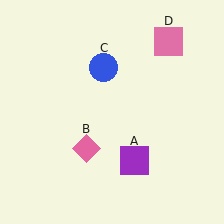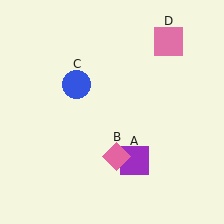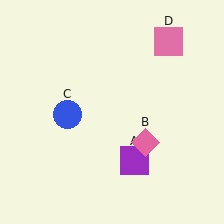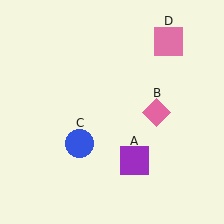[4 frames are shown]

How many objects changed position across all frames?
2 objects changed position: pink diamond (object B), blue circle (object C).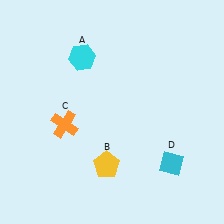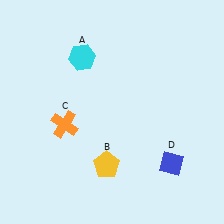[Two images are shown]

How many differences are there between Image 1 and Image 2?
There is 1 difference between the two images.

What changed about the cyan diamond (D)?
In Image 1, D is cyan. In Image 2, it changed to blue.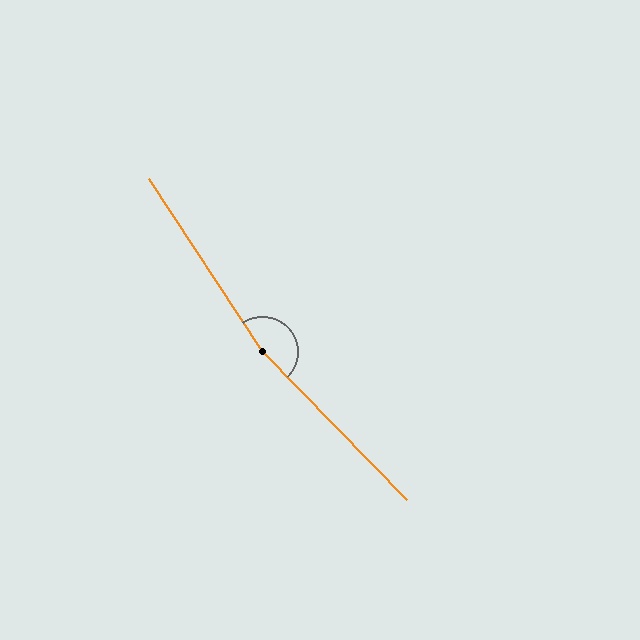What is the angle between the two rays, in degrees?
Approximately 169 degrees.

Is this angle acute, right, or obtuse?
It is obtuse.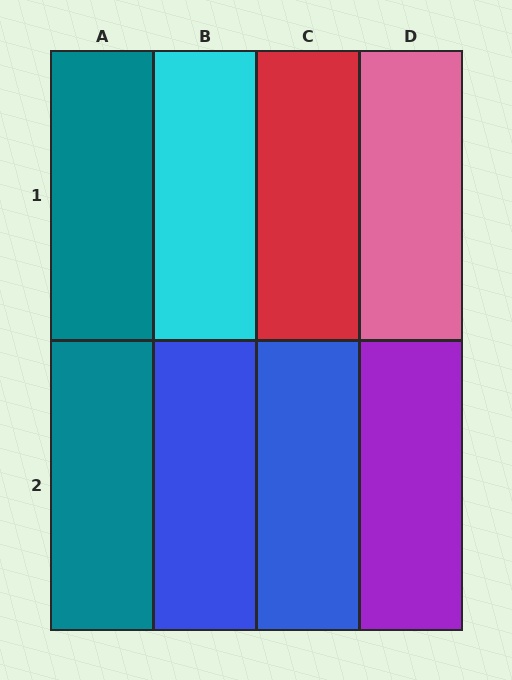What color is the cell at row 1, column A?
Teal.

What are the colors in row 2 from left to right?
Teal, blue, blue, purple.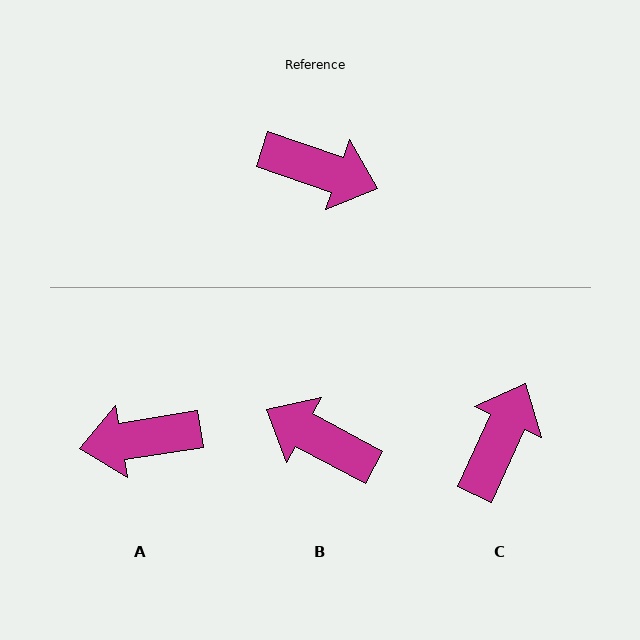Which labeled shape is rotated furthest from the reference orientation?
B, about 171 degrees away.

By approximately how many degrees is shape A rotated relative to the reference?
Approximately 152 degrees clockwise.